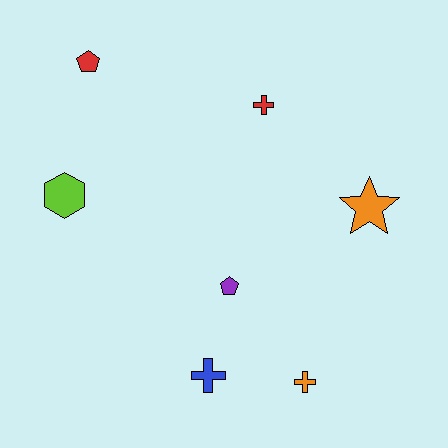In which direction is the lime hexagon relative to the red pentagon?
The lime hexagon is below the red pentagon.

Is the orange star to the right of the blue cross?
Yes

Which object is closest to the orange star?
The red cross is closest to the orange star.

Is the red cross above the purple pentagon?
Yes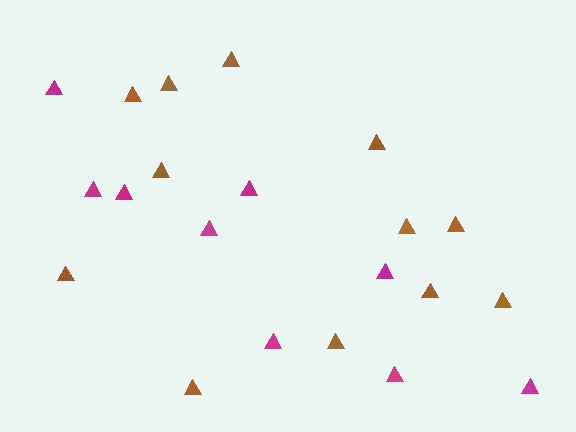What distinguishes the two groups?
There are 2 groups: one group of magenta triangles (9) and one group of brown triangles (12).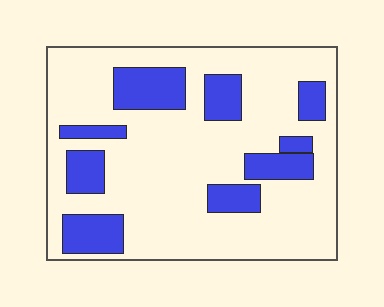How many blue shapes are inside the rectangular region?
9.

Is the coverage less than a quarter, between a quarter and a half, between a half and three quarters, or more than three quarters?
Less than a quarter.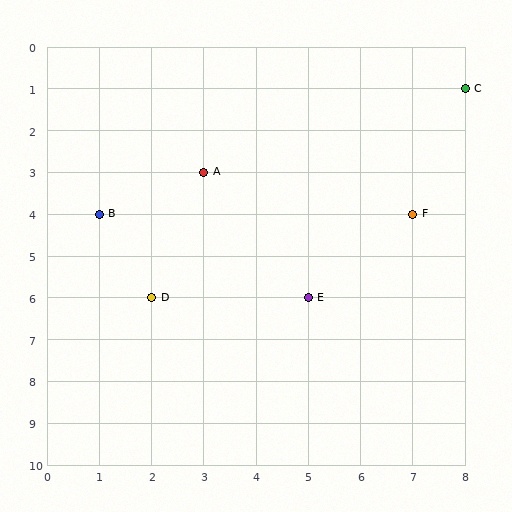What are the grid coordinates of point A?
Point A is at grid coordinates (3, 3).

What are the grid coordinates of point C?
Point C is at grid coordinates (8, 1).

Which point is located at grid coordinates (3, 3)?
Point A is at (3, 3).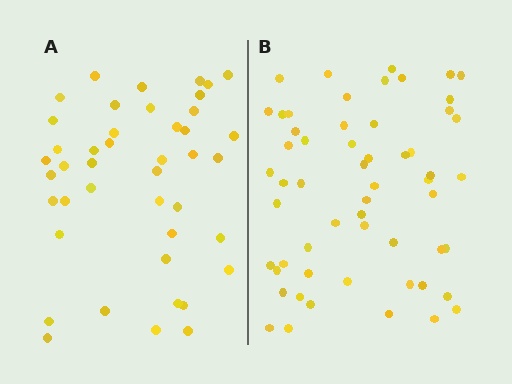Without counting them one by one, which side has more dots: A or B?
Region B (the right region) has more dots.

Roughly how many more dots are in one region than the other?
Region B has approximately 15 more dots than region A.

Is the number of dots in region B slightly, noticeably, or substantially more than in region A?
Region B has noticeably more, but not dramatically so. The ratio is roughly 1.3 to 1.